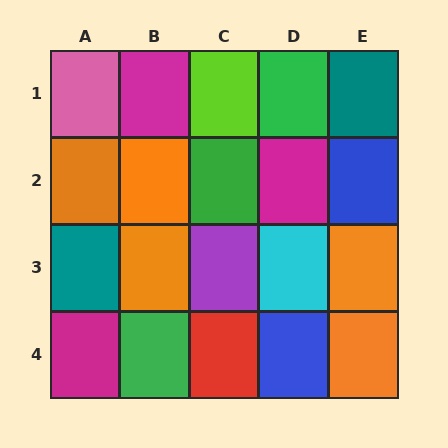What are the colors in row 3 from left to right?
Teal, orange, purple, cyan, orange.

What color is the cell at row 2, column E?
Blue.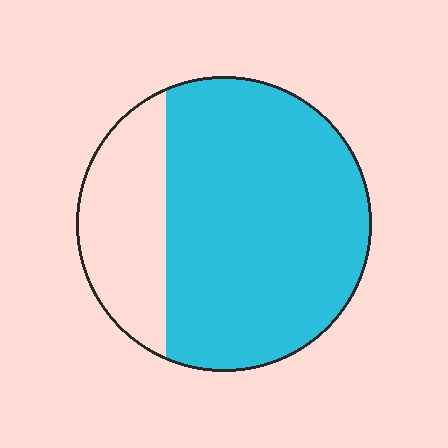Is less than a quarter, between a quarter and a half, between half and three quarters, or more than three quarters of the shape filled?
Between half and three quarters.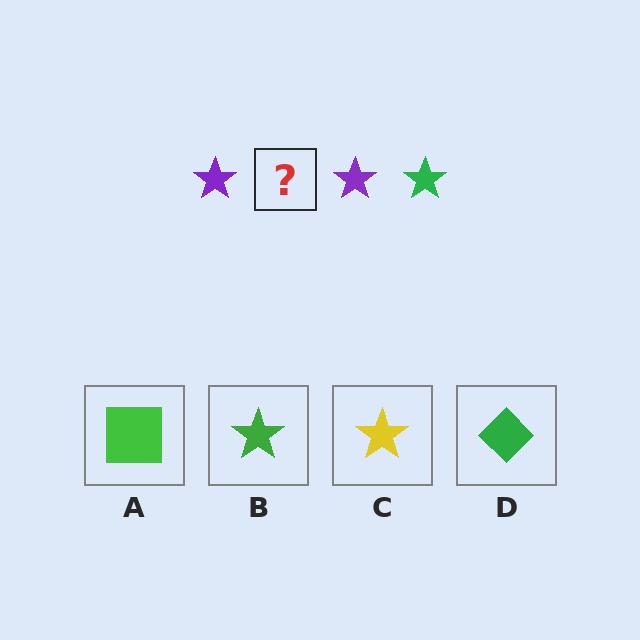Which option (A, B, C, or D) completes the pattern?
B.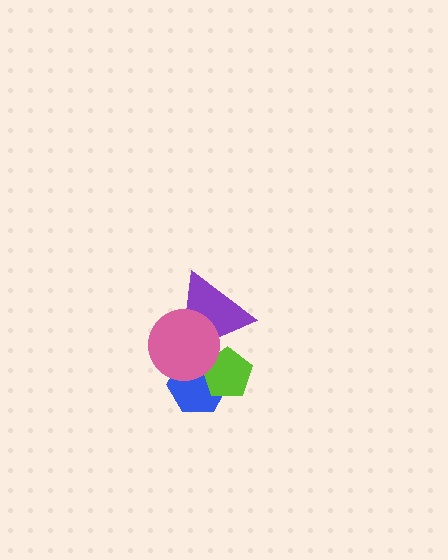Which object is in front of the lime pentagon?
The pink circle is in front of the lime pentagon.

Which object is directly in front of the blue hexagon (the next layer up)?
The lime pentagon is directly in front of the blue hexagon.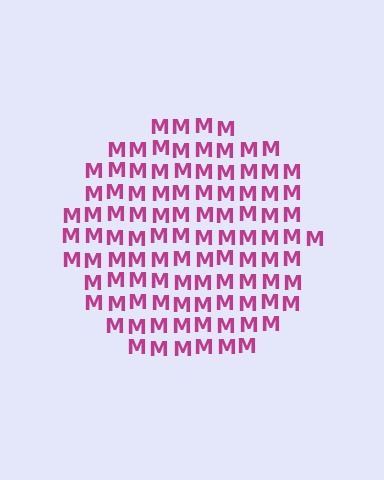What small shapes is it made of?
It is made of small letter M's.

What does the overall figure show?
The overall figure shows a circle.